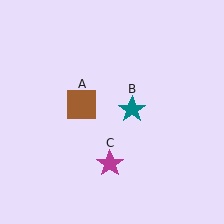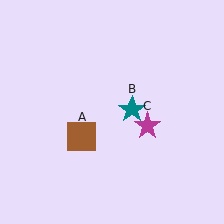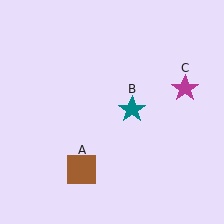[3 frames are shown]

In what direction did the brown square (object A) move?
The brown square (object A) moved down.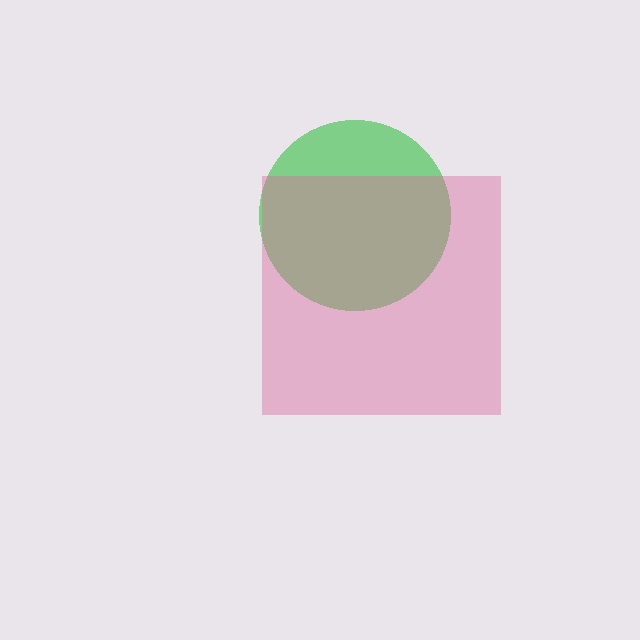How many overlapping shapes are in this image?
There are 2 overlapping shapes in the image.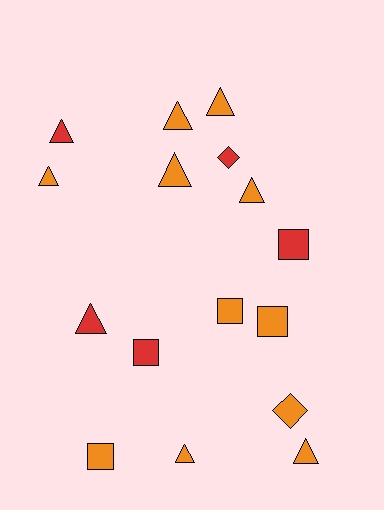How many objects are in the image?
There are 16 objects.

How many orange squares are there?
There are 3 orange squares.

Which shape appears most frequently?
Triangle, with 9 objects.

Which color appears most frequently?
Orange, with 11 objects.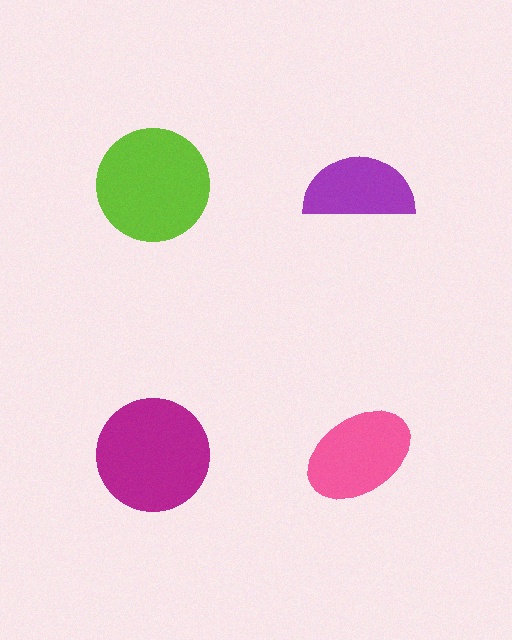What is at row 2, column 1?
A magenta circle.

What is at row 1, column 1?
A lime circle.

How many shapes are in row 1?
2 shapes.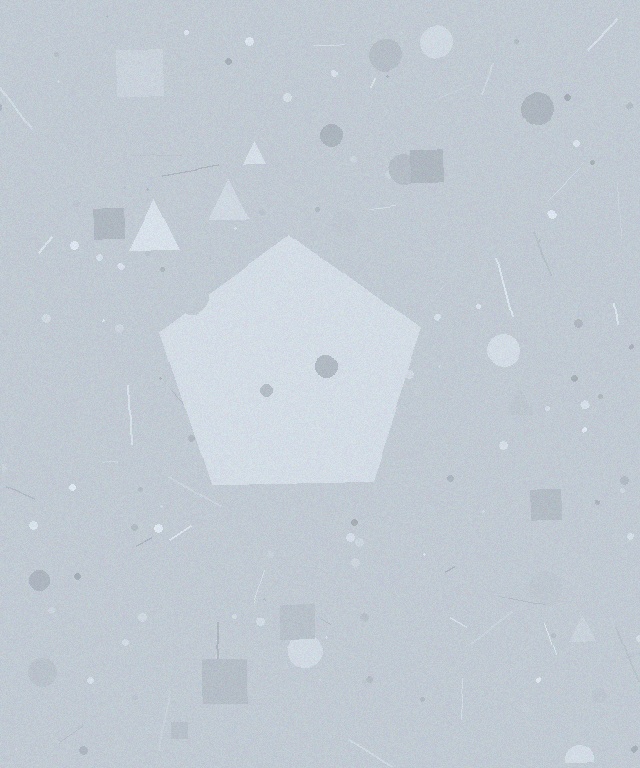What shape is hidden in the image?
A pentagon is hidden in the image.